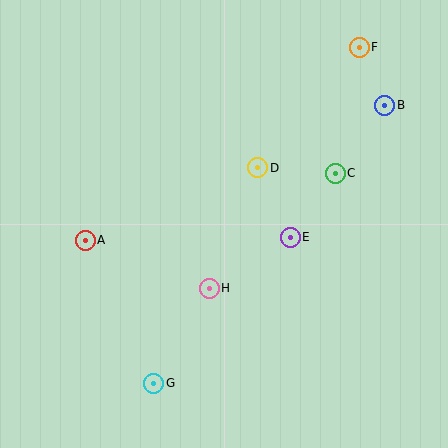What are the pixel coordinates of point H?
Point H is at (209, 288).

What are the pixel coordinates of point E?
Point E is at (290, 237).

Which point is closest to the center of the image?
Point D at (258, 168) is closest to the center.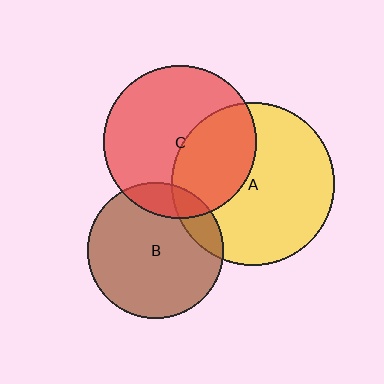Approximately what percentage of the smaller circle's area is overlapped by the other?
Approximately 15%.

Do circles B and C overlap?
Yes.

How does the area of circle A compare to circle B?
Approximately 1.4 times.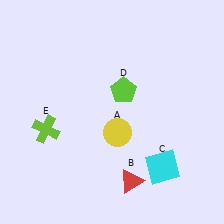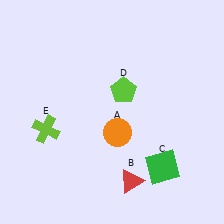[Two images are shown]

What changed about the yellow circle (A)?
In Image 1, A is yellow. In Image 2, it changed to orange.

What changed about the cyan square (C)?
In Image 1, C is cyan. In Image 2, it changed to green.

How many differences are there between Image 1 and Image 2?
There are 2 differences between the two images.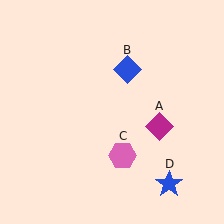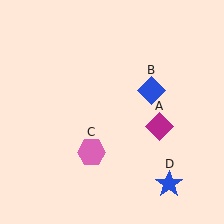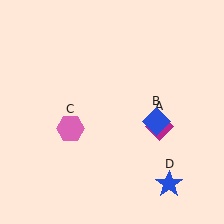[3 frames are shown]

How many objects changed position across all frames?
2 objects changed position: blue diamond (object B), pink hexagon (object C).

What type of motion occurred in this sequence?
The blue diamond (object B), pink hexagon (object C) rotated clockwise around the center of the scene.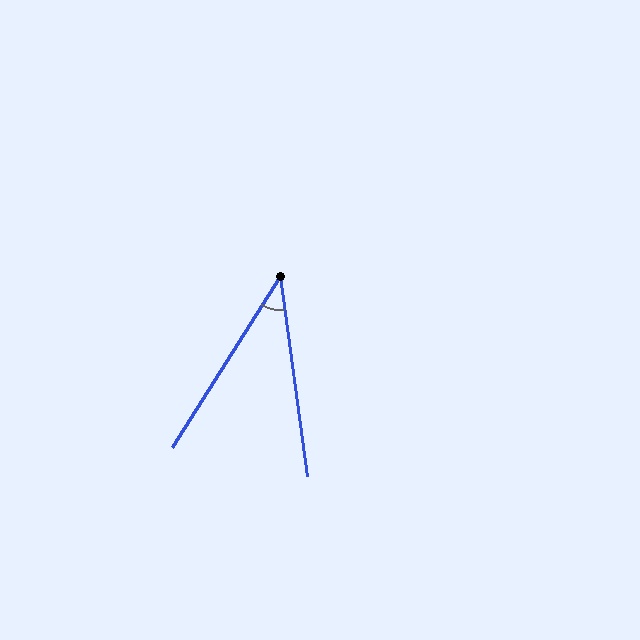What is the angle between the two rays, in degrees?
Approximately 40 degrees.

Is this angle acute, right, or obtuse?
It is acute.